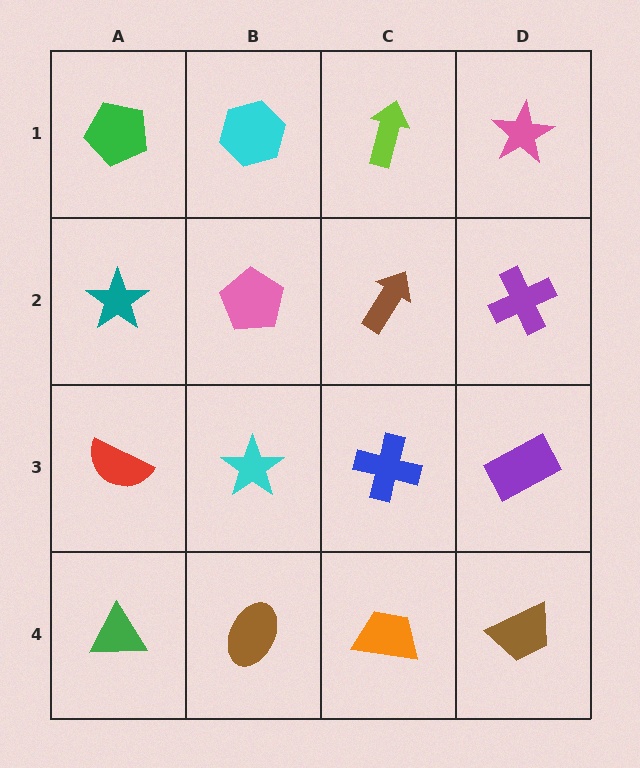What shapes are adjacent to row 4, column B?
A cyan star (row 3, column B), a green triangle (row 4, column A), an orange trapezoid (row 4, column C).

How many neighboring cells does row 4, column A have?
2.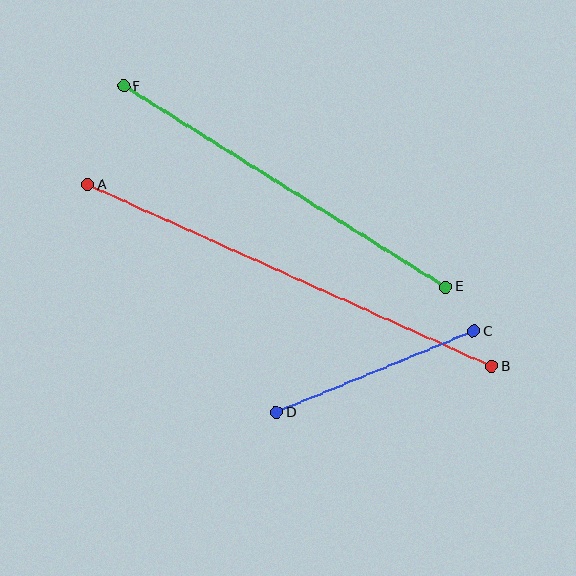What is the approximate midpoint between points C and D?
The midpoint is at approximately (375, 372) pixels.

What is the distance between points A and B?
The distance is approximately 443 pixels.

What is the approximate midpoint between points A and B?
The midpoint is at approximately (290, 276) pixels.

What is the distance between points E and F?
The distance is approximately 380 pixels.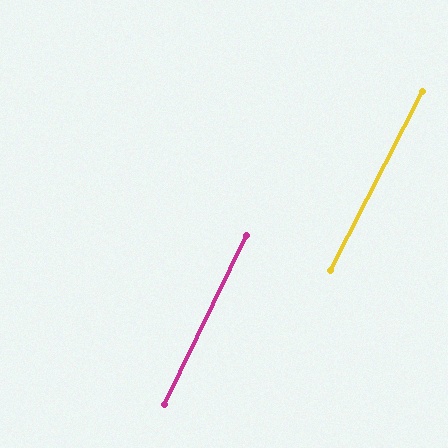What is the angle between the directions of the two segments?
Approximately 1 degree.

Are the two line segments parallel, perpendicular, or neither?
Parallel — their directions differ by only 1.2°.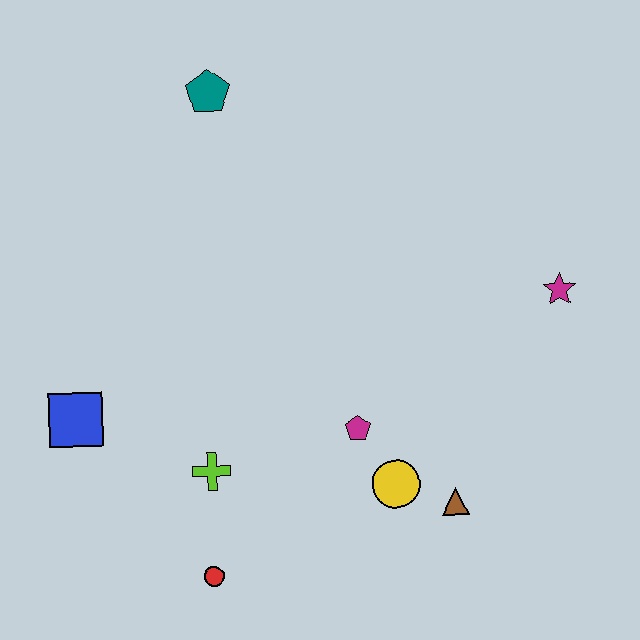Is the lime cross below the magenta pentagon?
Yes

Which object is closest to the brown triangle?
The yellow circle is closest to the brown triangle.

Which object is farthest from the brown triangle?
The teal pentagon is farthest from the brown triangle.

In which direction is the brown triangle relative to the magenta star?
The brown triangle is below the magenta star.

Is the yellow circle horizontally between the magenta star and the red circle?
Yes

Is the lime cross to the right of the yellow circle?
No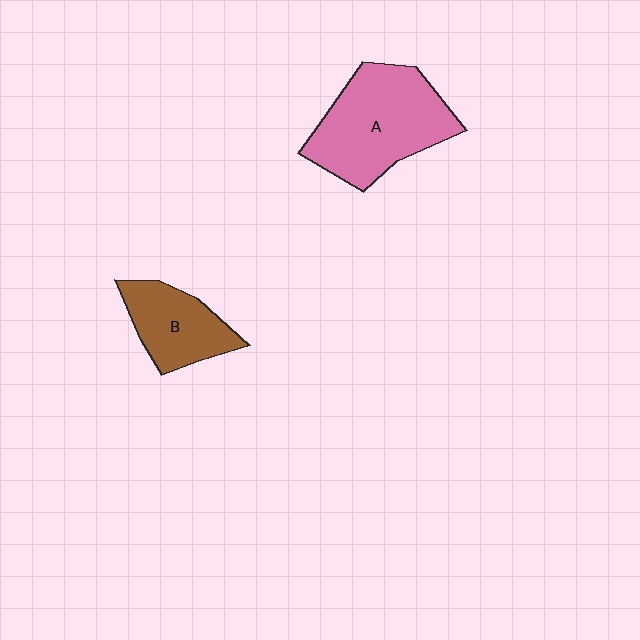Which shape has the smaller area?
Shape B (brown).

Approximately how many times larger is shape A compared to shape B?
Approximately 1.7 times.